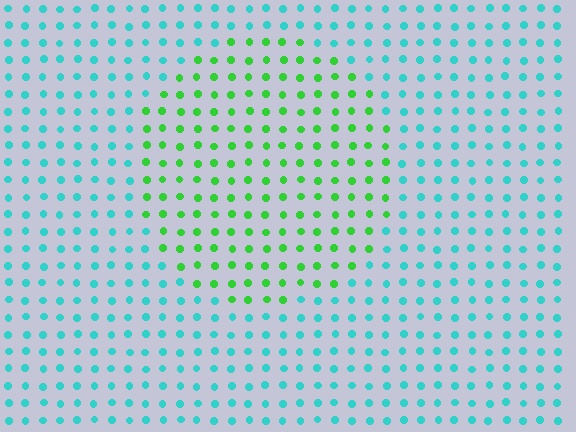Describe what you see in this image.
The image is filled with small cyan elements in a uniform arrangement. A circle-shaped region is visible where the elements are tinted to a slightly different hue, forming a subtle color boundary.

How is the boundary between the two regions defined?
The boundary is defined purely by a slight shift in hue (about 56 degrees). Spacing, size, and orientation are identical on both sides.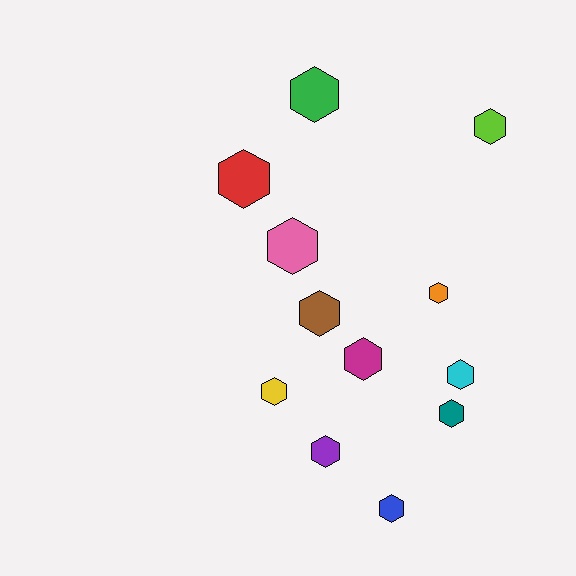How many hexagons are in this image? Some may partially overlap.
There are 12 hexagons.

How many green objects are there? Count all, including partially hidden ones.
There is 1 green object.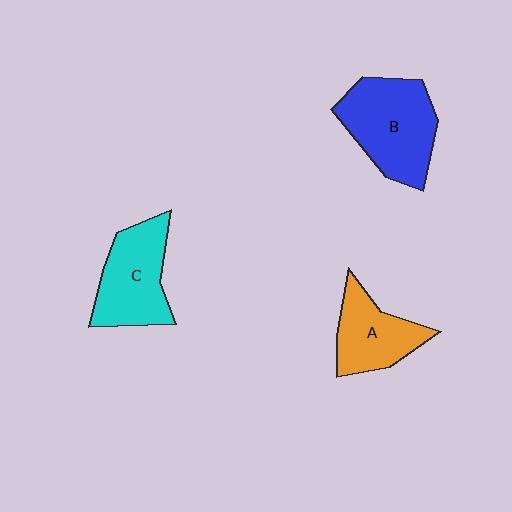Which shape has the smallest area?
Shape A (orange).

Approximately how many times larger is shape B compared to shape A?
Approximately 1.5 times.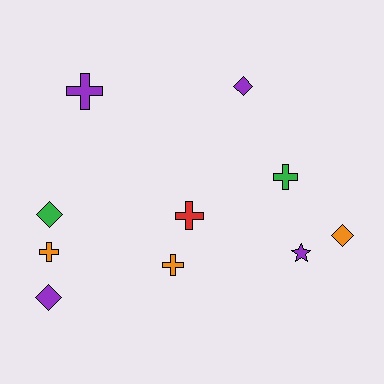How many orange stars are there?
There are no orange stars.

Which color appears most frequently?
Purple, with 4 objects.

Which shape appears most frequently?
Cross, with 5 objects.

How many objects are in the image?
There are 10 objects.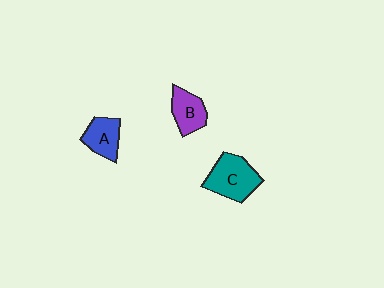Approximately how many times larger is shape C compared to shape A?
Approximately 1.5 times.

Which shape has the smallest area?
Shape A (blue).